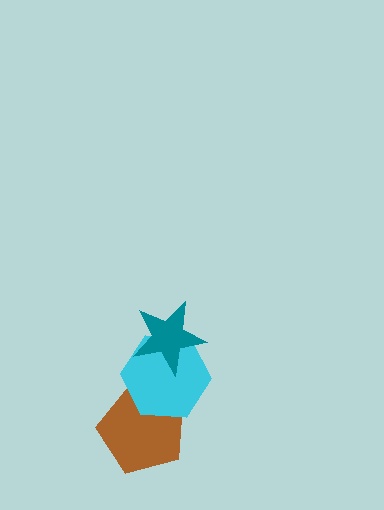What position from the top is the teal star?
The teal star is 1st from the top.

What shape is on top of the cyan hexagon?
The teal star is on top of the cyan hexagon.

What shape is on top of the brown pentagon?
The cyan hexagon is on top of the brown pentagon.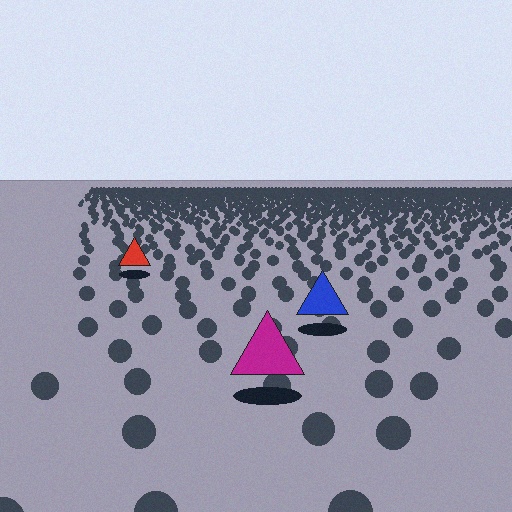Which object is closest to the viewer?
The magenta triangle is closest. The texture marks near it are larger and more spread out.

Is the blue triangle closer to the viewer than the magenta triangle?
No. The magenta triangle is closer — you can tell from the texture gradient: the ground texture is coarser near it.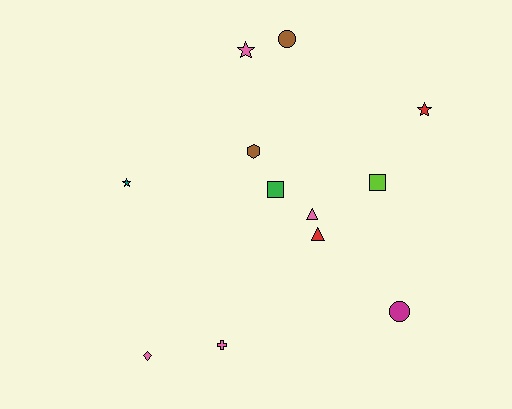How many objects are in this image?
There are 12 objects.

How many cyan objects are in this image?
There are no cyan objects.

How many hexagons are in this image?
There is 1 hexagon.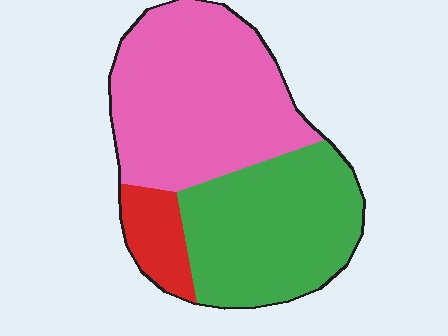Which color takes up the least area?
Red, at roughly 10%.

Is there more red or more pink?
Pink.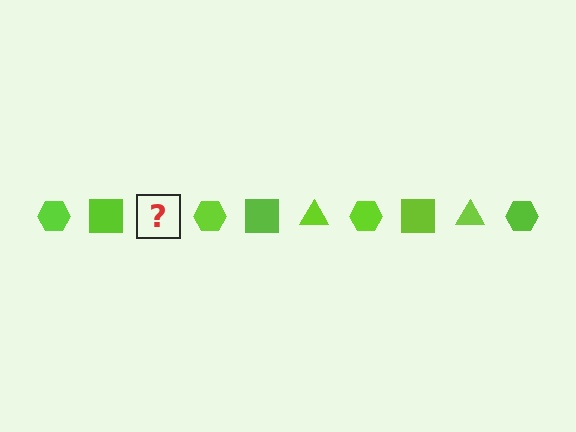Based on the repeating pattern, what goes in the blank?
The blank should be a lime triangle.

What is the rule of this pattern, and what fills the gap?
The rule is that the pattern cycles through hexagon, square, triangle shapes in lime. The gap should be filled with a lime triangle.